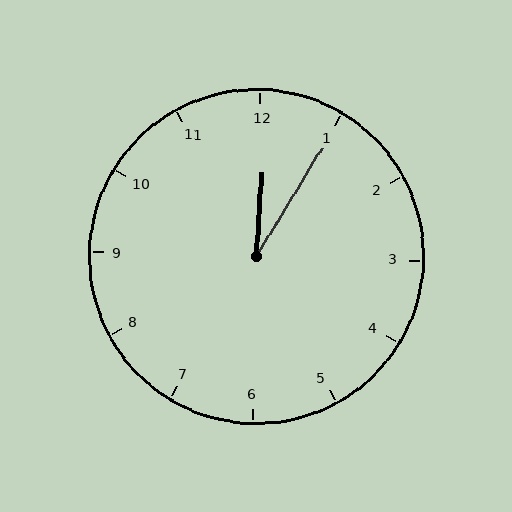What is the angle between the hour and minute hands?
Approximately 28 degrees.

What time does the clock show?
12:05.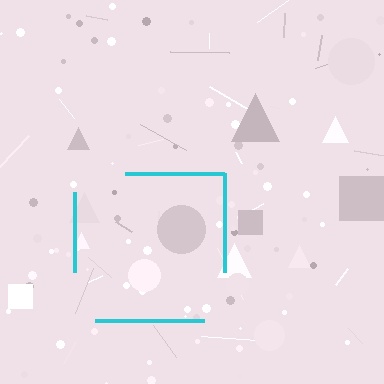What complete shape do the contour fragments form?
The contour fragments form a square.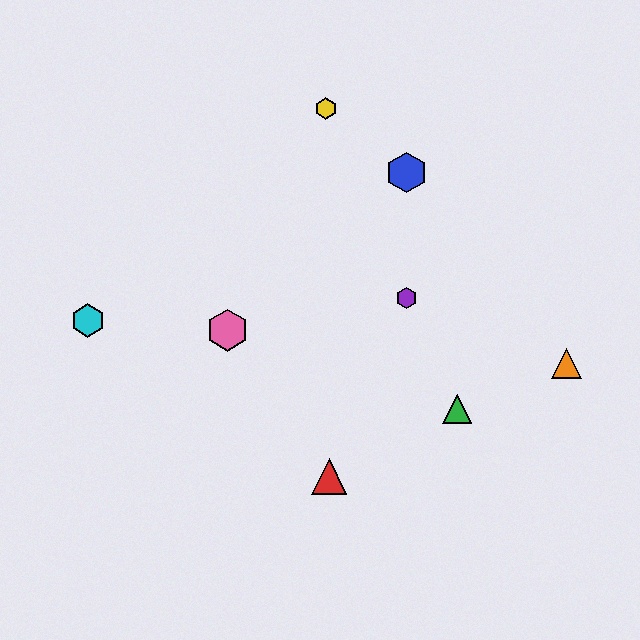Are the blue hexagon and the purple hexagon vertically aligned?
Yes, both are at x≈406.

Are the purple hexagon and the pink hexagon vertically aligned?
No, the purple hexagon is at x≈406 and the pink hexagon is at x≈227.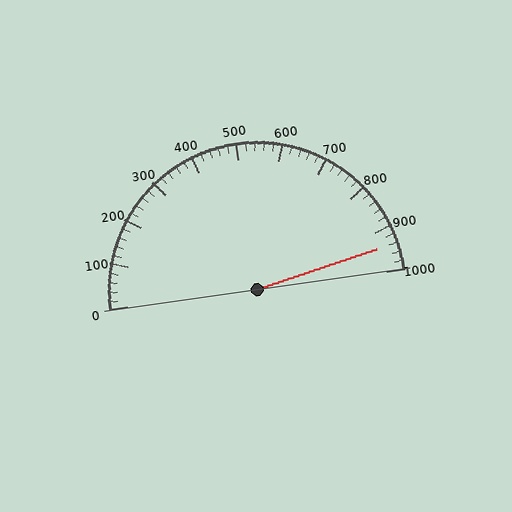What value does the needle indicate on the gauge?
The needle indicates approximately 940.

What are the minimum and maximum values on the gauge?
The gauge ranges from 0 to 1000.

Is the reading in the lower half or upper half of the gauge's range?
The reading is in the upper half of the range (0 to 1000).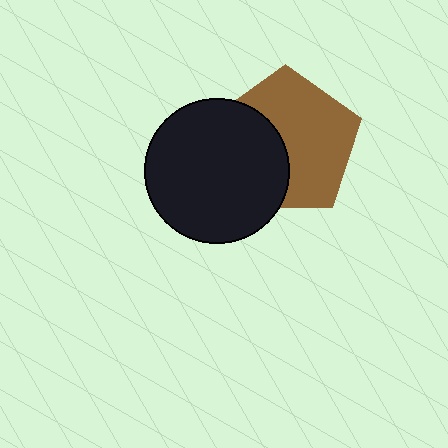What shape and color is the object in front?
The object in front is a black circle.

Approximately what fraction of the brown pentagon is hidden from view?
Roughly 39% of the brown pentagon is hidden behind the black circle.